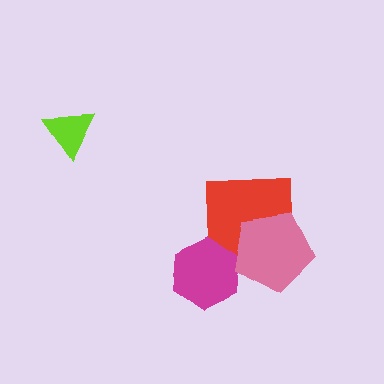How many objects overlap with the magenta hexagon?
2 objects overlap with the magenta hexagon.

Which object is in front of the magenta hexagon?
The pink pentagon is in front of the magenta hexagon.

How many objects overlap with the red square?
2 objects overlap with the red square.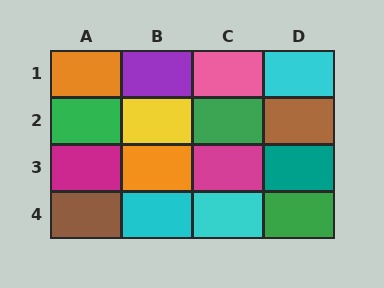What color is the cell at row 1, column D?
Cyan.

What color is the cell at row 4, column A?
Brown.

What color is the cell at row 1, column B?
Purple.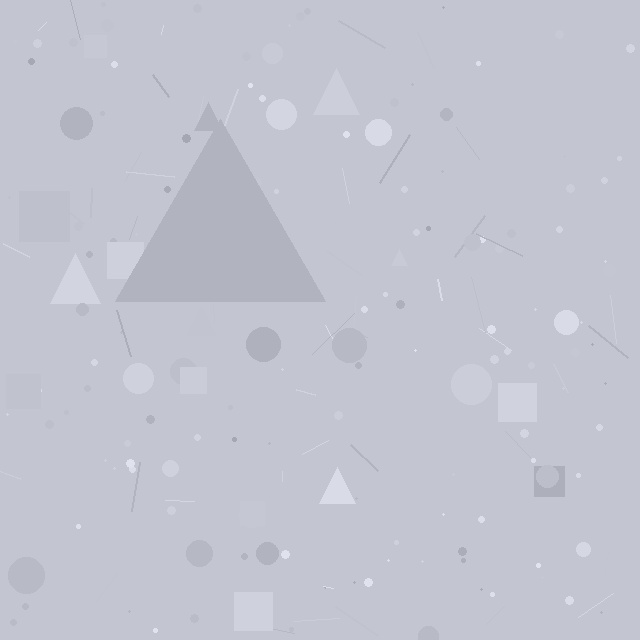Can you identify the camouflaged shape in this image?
The camouflaged shape is a triangle.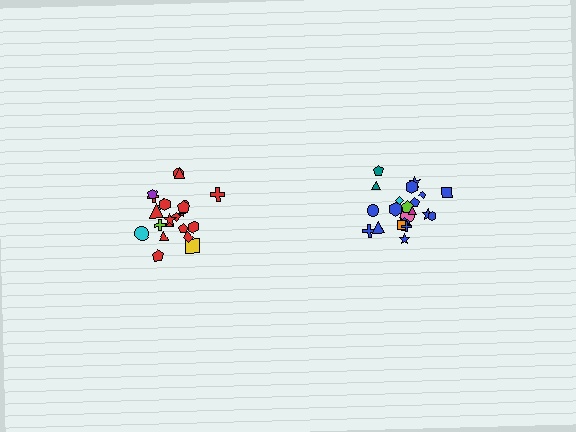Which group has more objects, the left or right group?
The right group.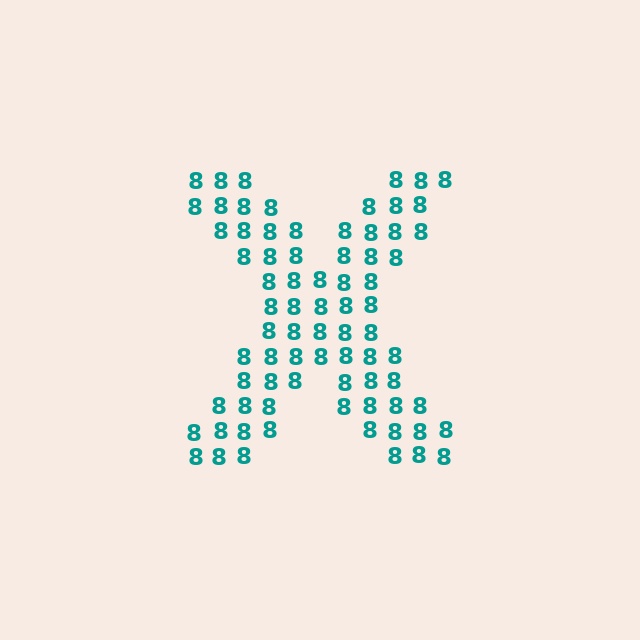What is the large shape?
The large shape is the letter X.